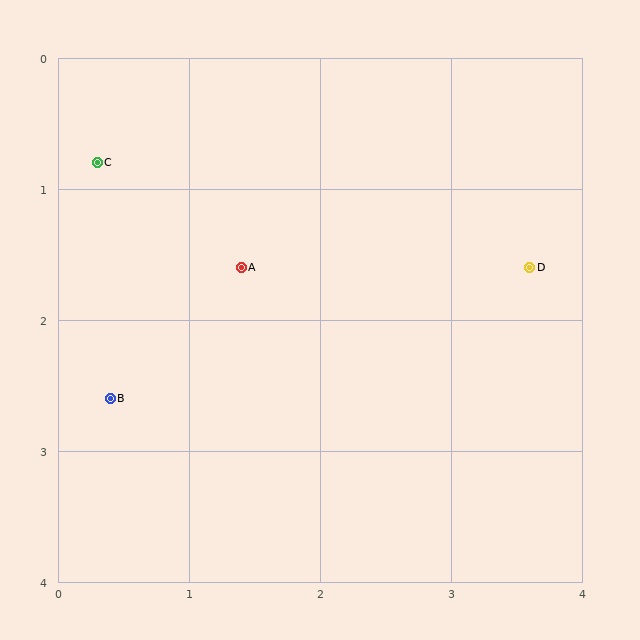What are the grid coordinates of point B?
Point B is at approximately (0.4, 2.6).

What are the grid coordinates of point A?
Point A is at approximately (1.4, 1.6).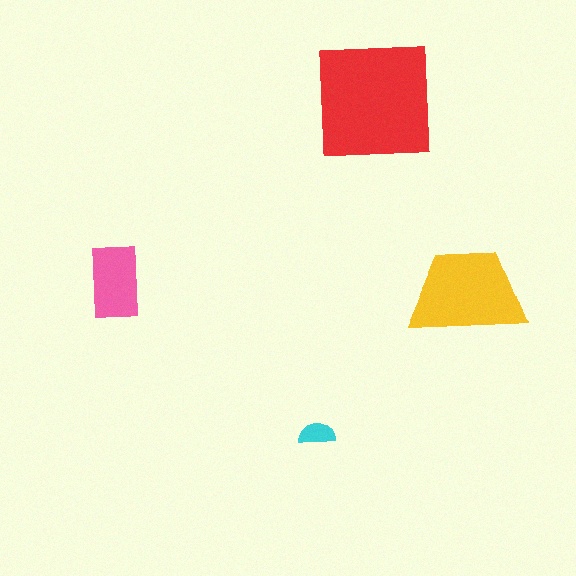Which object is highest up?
The red square is topmost.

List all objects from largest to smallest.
The red square, the yellow trapezoid, the pink rectangle, the cyan semicircle.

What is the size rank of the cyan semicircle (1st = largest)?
4th.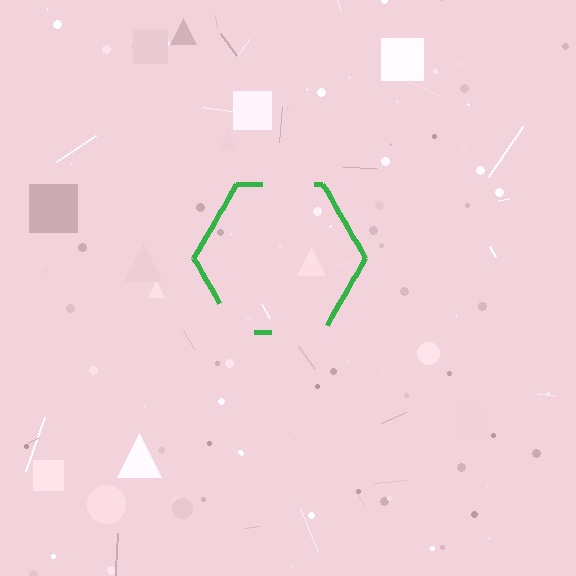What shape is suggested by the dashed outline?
The dashed outline suggests a hexagon.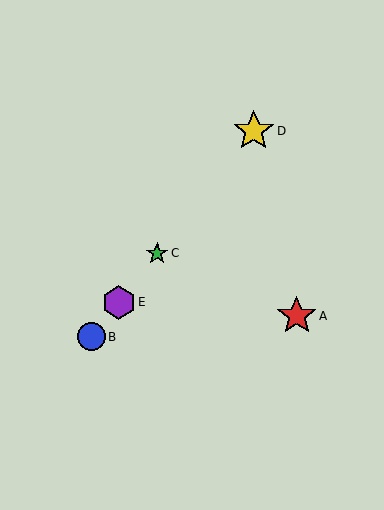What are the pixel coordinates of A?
Object A is at (297, 316).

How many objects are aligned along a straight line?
4 objects (B, C, D, E) are aligned along a straight line.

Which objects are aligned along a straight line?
Objects B, C, D, E are aligned along a straight line.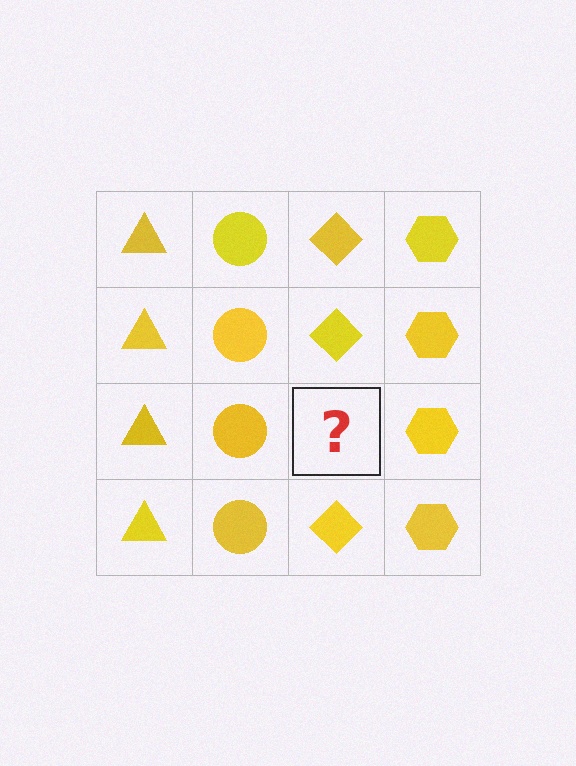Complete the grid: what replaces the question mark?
The question mark should be replaced with a yellow diamond.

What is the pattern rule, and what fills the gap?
The rule is that each column has a consistent shape. The gap should be filled with a yellow diamond.